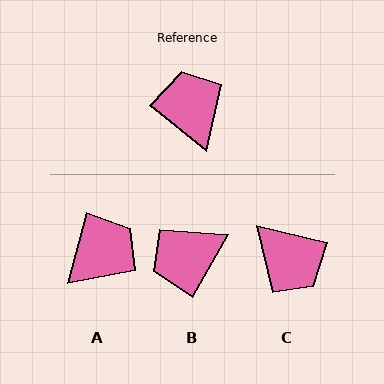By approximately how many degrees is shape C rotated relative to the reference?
Approximately 154 degrees clockwise.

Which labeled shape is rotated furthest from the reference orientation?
C, about 154 degrees away.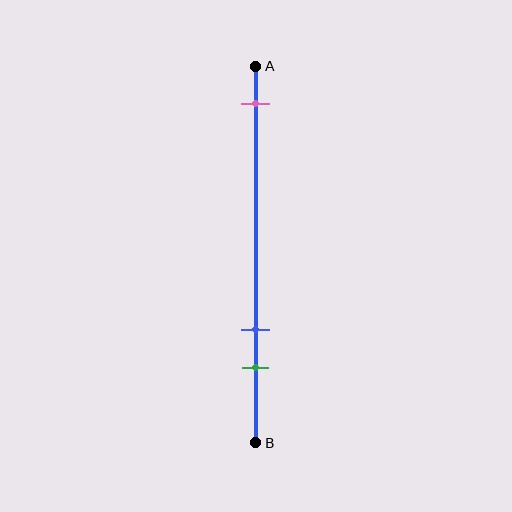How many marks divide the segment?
There are 3 marks dividing the segment.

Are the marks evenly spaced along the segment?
No, the marks are not evenly spaced.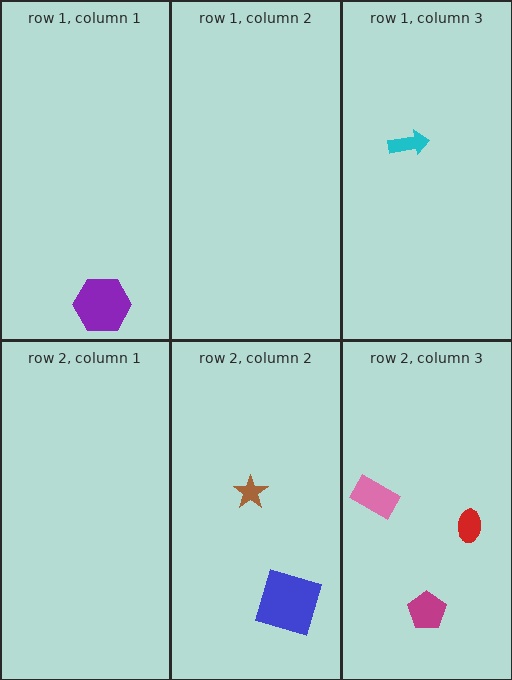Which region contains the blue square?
The row 2, column 2 region.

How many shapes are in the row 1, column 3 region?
1.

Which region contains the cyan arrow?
The row 1, column 3 region.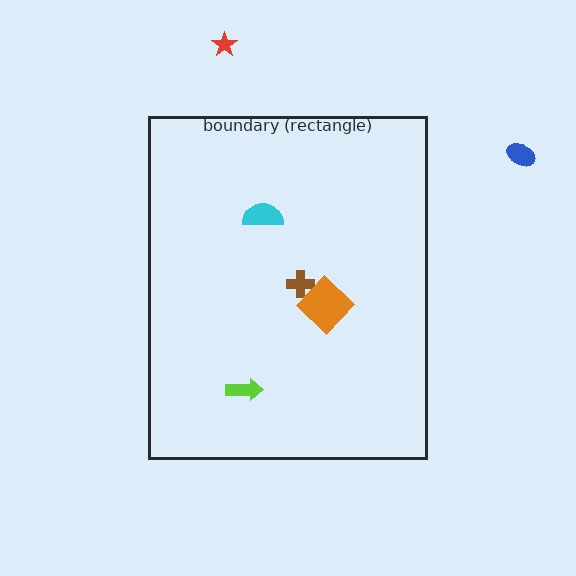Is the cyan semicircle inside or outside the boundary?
Inside.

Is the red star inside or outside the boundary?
Outside.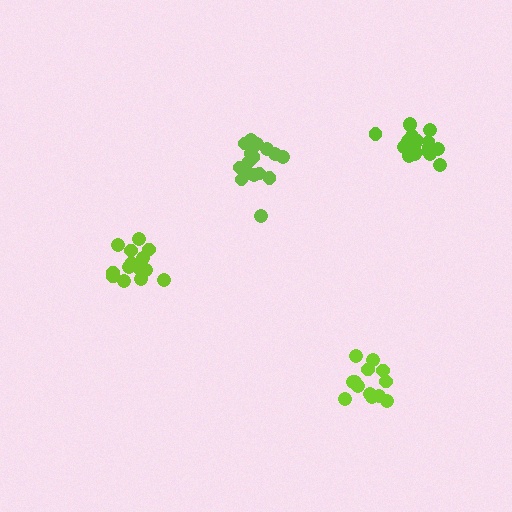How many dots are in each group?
Group 1: 13 dots, Group 2: 19 dots, Group 3: 14 dots, Group 4: 16 dots (62 total).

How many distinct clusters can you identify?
There are 4 distinct clusters.